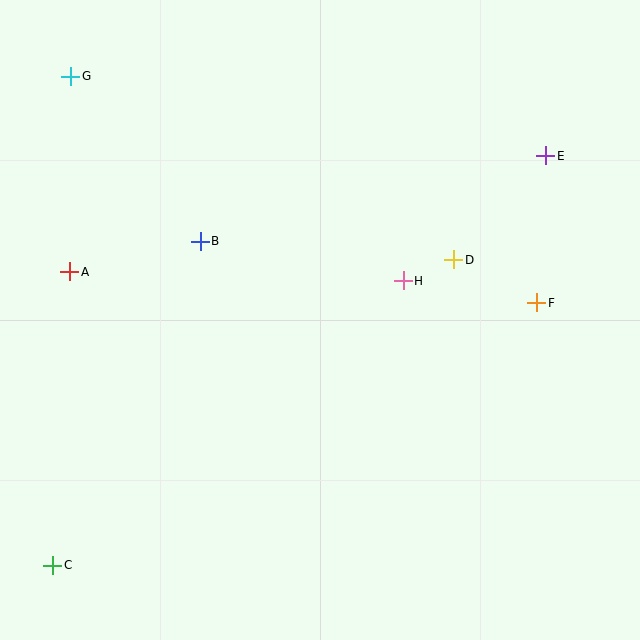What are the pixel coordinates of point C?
Point C is at (53, 565).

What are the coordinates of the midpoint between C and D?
The midpoint between C and D is at (253, 413).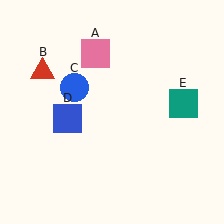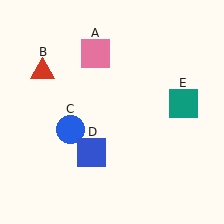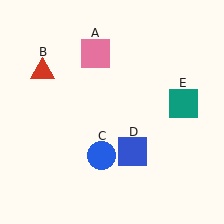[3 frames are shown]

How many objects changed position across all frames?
2 objects changed position: blue circle (object C), blue square (object D).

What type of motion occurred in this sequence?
The blue circle (object C), blue square (object D) rotated counterclockwise around the center of the scene.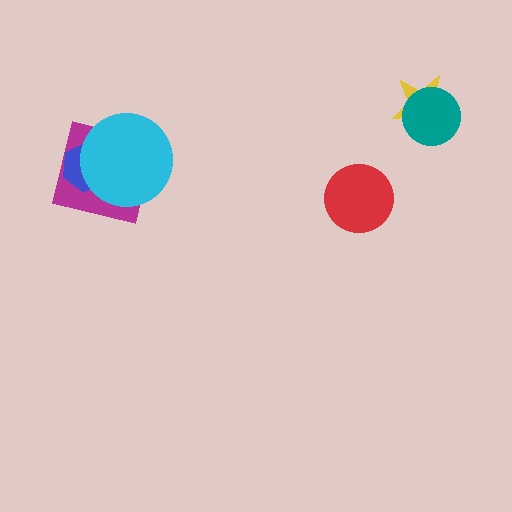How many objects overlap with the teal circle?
1 object overlaps with the teal circle.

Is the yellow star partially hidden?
Yes, it is partially covered by another shape.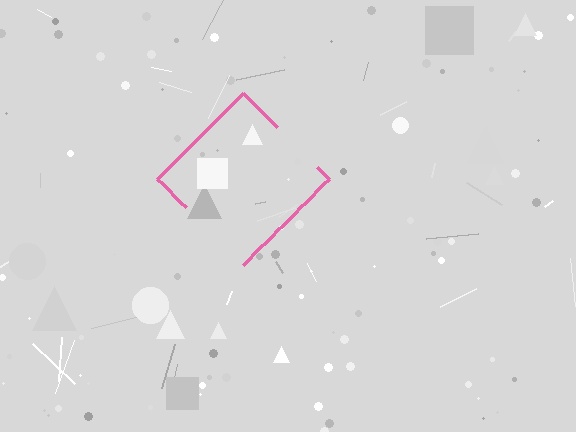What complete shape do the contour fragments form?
The contour fragments form a diamond.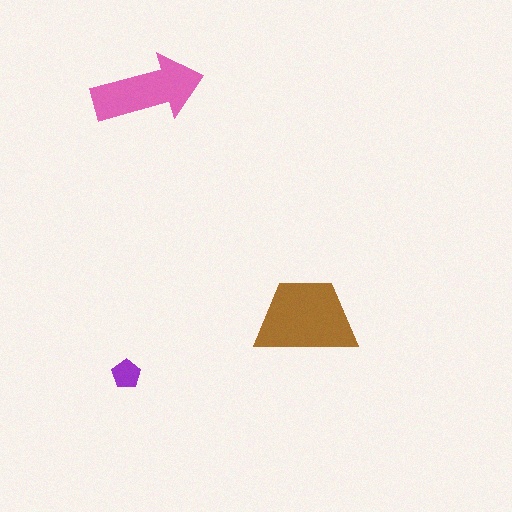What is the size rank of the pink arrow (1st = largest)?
2nd.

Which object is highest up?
The pink arrow is topmost.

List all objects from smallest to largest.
The purple pentagon, the pink arrow, the brown trapezoid.